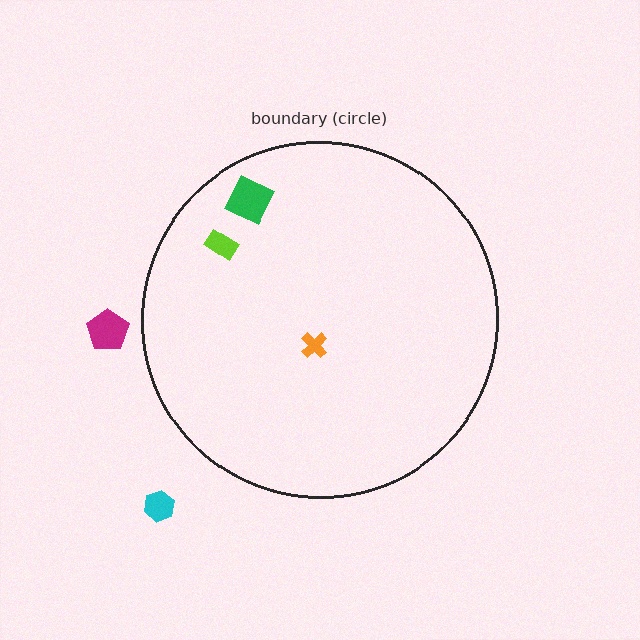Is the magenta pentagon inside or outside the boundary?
Outside.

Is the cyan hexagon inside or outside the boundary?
Outside.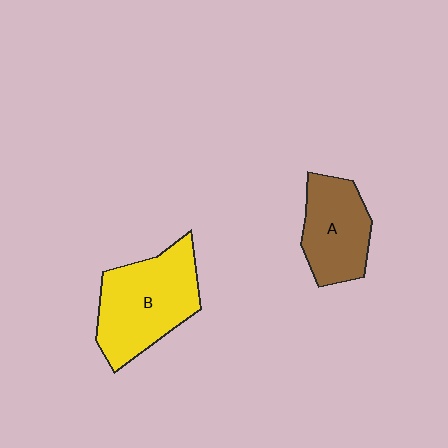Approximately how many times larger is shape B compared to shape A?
Approximately 1.4 times.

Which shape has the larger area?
Shape B (yellow).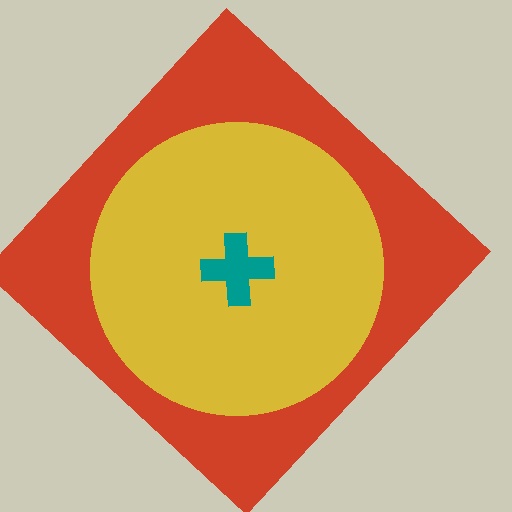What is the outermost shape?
The red diamond.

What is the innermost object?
The teal cross.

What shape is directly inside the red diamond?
The yellow circle.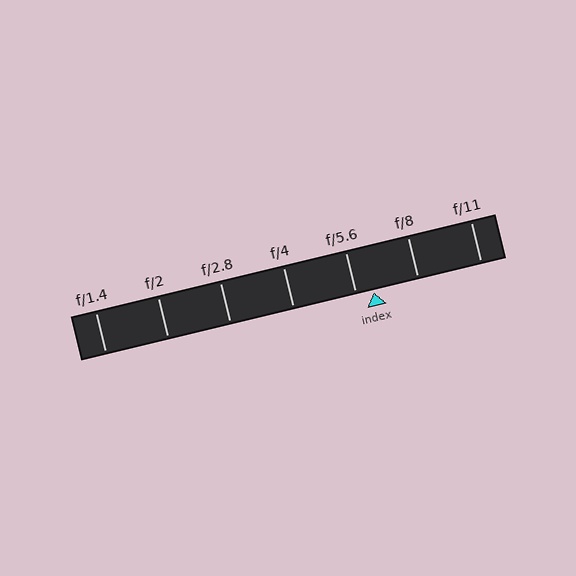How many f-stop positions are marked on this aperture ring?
There are 7 f-stop positions marked.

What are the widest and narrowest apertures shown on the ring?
The widest aperture shown is f/1.4 and the narrowest is f/11.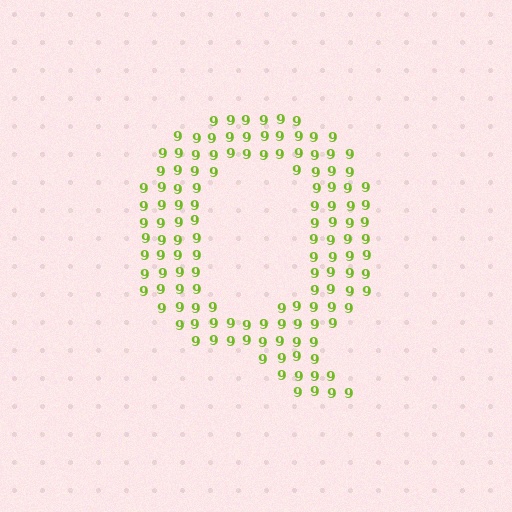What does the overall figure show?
The overall figure shows the letter Q.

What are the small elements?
The small elements are digit 9's.